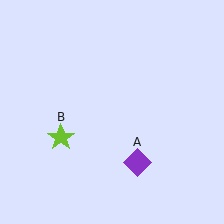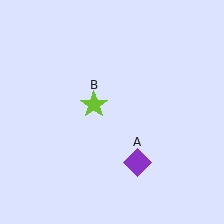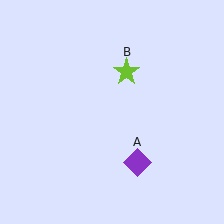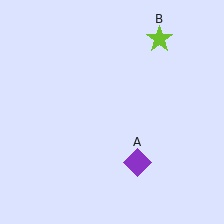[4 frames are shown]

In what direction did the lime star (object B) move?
The lime star (object B) moved up and to the right.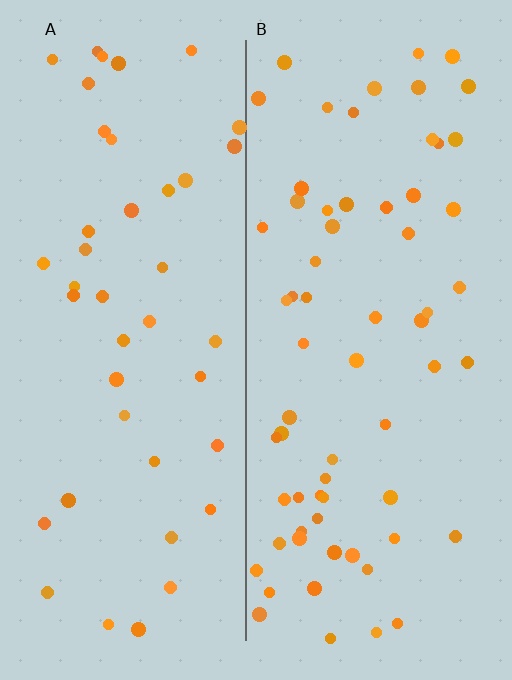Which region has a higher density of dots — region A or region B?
B (the right).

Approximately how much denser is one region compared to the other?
Approximately 1.5× — region B over region A.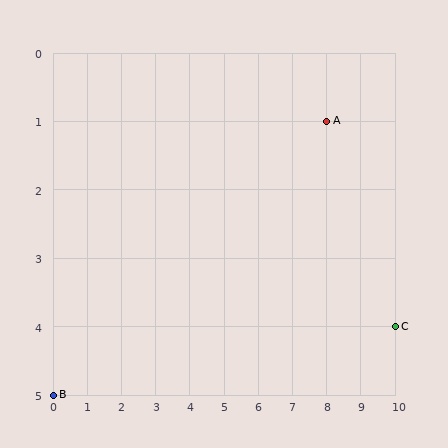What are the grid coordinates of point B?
Point B is at grid coordinates (0, 5).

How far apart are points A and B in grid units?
Points A and B are 8 columns and 4 rows apart (about 8.9 grid units diagonally).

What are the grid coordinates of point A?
Point A is at grid coordinates (8, 1).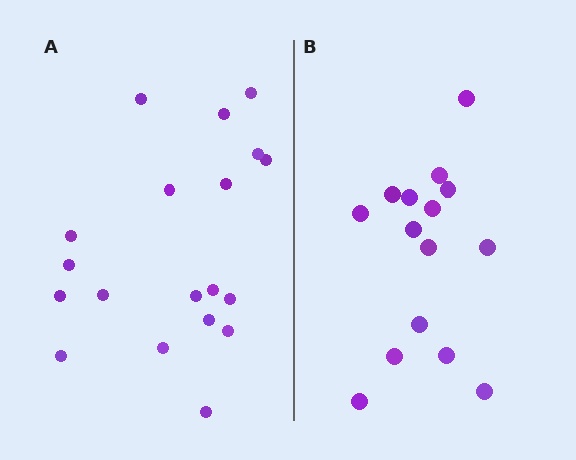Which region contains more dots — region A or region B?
Region A (the left region) has more dots.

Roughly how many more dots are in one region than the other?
Region A has about 4 more dots than region B.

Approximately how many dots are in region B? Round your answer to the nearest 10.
About 20 dots. (The exact count is 15, which rounds to 20.)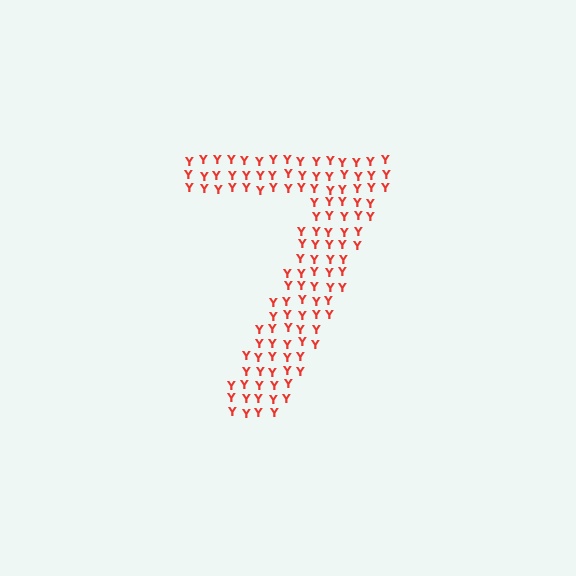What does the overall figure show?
The overall figure shows the digit 7.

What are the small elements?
The small elements are letter Y's.